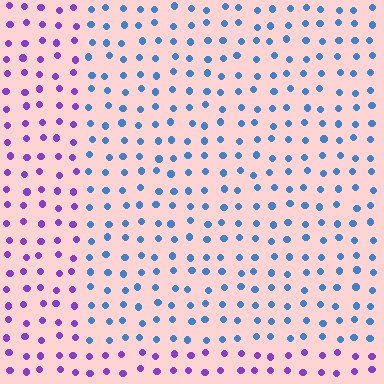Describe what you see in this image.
The image is filled with small purple elements in a uniform arrangement. A rectangle-shaped region is visible where the elements are tinted to a slightly different hue, forming a subtle color boundary.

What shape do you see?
I see a rectangle.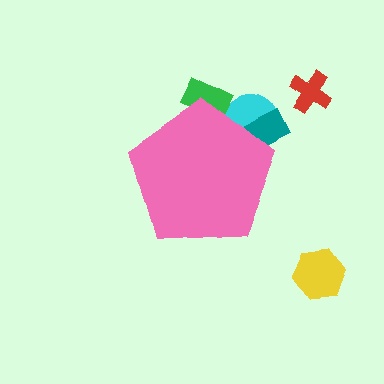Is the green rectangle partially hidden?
Yes, the green rectangle is partially hidden behind the pink pentagon.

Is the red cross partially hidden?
No, the red cross is fully visible.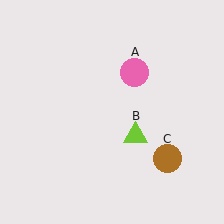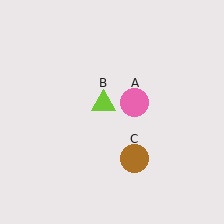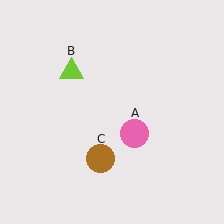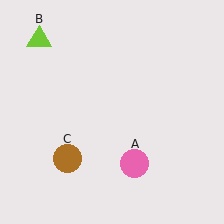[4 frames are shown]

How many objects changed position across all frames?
3 objects changed position: pink circle (object A), lime triangle (object B), brown circle (object C).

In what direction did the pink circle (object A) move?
The pink circle (object A) moved down.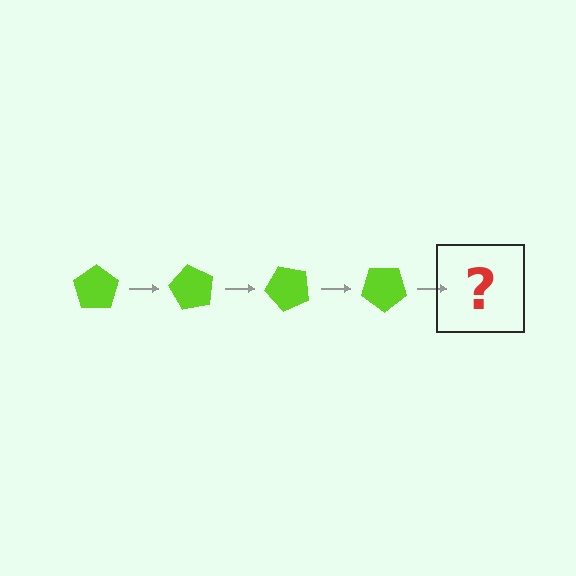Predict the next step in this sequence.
The next step is a lime pentagon rotated 240 degrees.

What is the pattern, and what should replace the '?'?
The pattern is that the pentagon rotates 60 degrees each step. The '?' should be a lime pentagon rotated 240 degrees.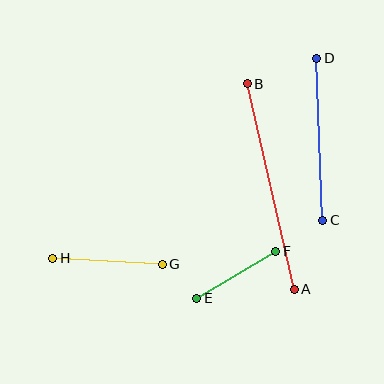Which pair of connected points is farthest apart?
Points A and B are farthest apart.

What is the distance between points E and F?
The distance is approximately 92 pixels.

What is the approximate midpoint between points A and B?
The midpoint is at approximately (271, 186) pixels.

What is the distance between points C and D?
The distance is approximately 162 pixels.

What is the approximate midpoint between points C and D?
The midpoint is at approximately (320, 139) pixels.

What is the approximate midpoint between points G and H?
The midpoint is at approximately (107, 261) pixels.